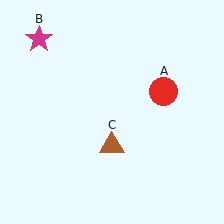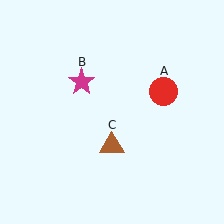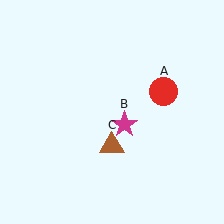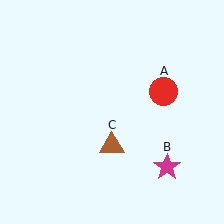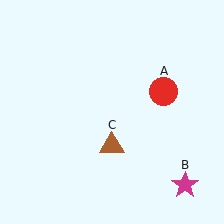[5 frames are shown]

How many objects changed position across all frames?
1 object changed position: magenta star (object B).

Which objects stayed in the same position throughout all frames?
Red circle (object A) and brown triangle (object C) remained stationary.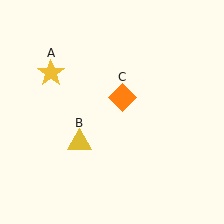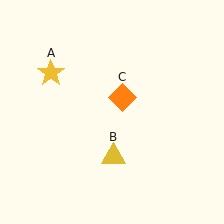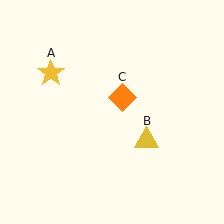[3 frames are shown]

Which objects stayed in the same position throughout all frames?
Yellow star (object A) and orange diamond (object C) remained stationary.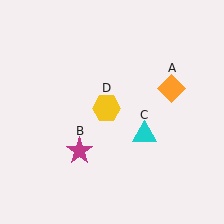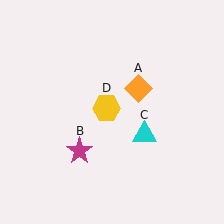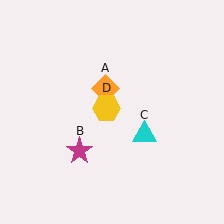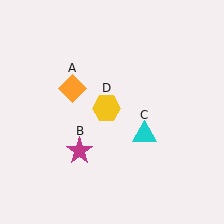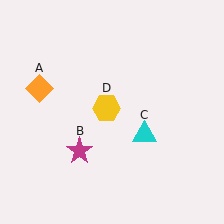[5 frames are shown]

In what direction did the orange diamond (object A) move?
The orange diamond (object A) moved left.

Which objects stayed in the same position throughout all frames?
Magenta star (object B) and cyan triangle (object C) and yellow hexagon (object D) remained stationary.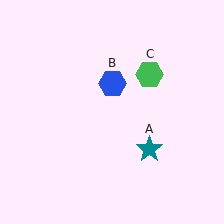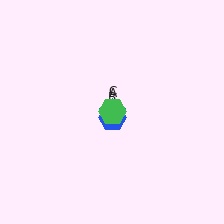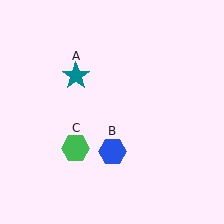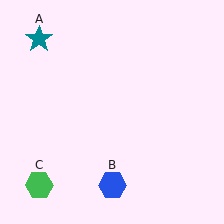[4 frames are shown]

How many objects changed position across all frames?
3 objects changed position: teal star (object A), blue hexagon (object B), green hexagon (object C).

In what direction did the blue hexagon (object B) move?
The blue hexagon (object B) moved down.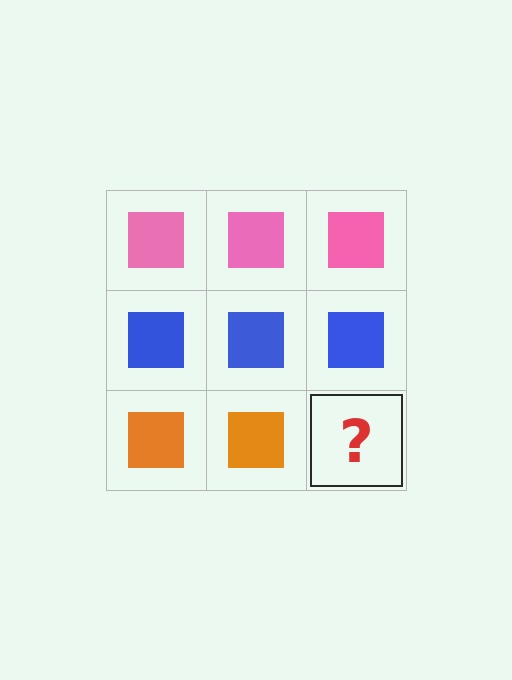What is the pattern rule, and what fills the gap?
The rule is that each row has a consistent color. The gap should be filled with an orange square.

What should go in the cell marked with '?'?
The missing cell should contain an orange square.